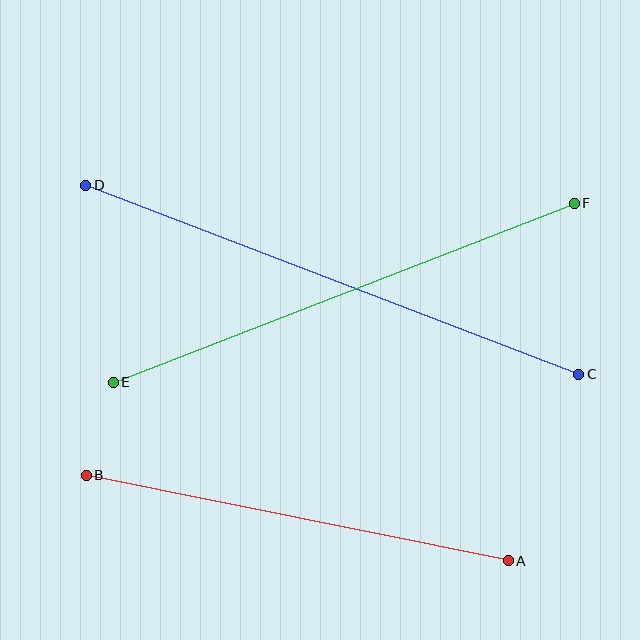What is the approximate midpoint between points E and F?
The midpoint is at approximately (344, 293) pixels.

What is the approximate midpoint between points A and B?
The midpoint is at approximately (297, 518) pixels.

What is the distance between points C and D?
The distance is approximately 528 pixels.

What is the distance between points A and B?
The distance is approximately 431 pixels.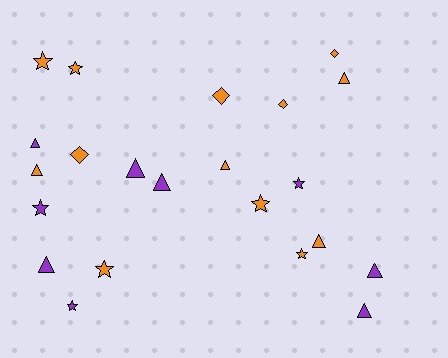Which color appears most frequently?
Orange, with 13 objects.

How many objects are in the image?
There are 22 objects.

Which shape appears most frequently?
Triangle, with 10 objects.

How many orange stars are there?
There are 5 orange stars.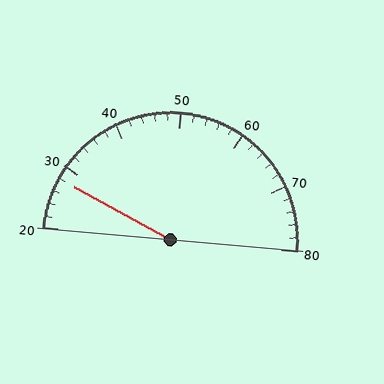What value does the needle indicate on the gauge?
The needle indicates approximately 28.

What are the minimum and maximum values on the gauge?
The gauge ranges from 20 to 80.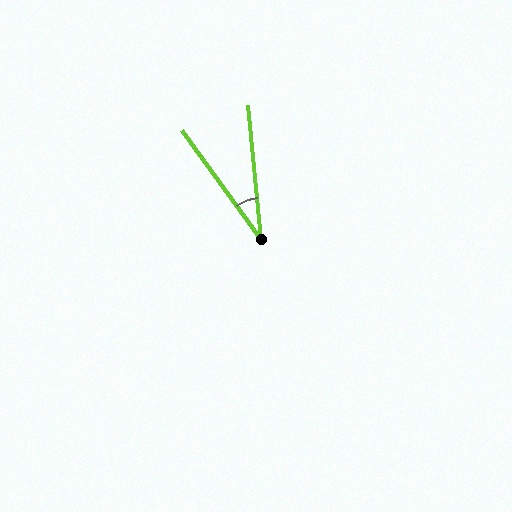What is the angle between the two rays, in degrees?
Approximately 31 degrees.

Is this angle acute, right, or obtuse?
It is acute.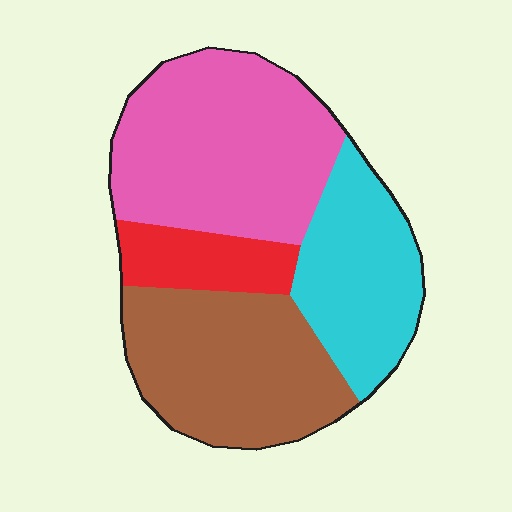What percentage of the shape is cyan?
Cyan covers about 25% of the shape.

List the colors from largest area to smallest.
From largest to smallest: pink, brown, cyan, red.